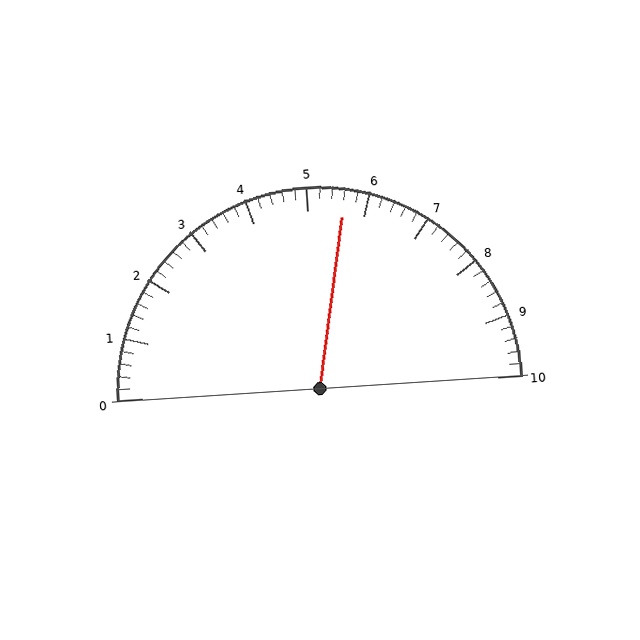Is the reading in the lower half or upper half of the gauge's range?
The reading is in the upper half of the range (0 to 10).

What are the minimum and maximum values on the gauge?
The gauge ranges from 0 to 10.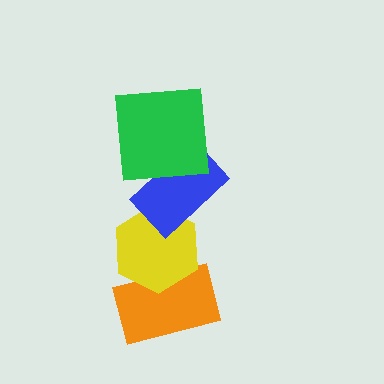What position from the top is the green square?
The green square is 1st from the top.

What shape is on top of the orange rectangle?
The yellow hexagon is on top of the orange rectangle.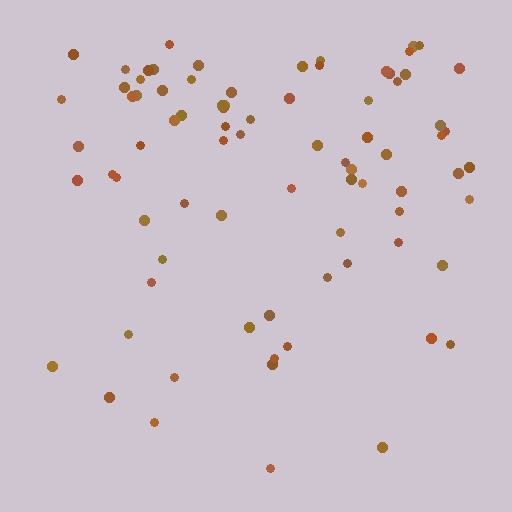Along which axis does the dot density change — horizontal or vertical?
Vertical.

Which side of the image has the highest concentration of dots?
The top.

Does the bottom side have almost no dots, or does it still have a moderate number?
Still a moderate number, just noticeably fewer than the top.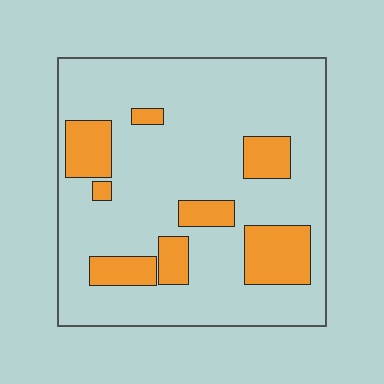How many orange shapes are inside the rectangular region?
8.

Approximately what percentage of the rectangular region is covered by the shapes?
Approximately 20%.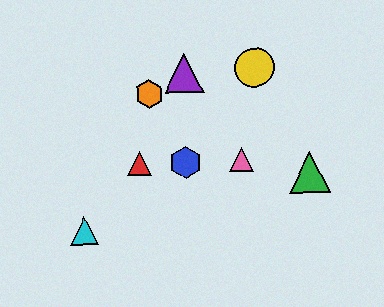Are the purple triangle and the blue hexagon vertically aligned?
Yes, both are at x≈184.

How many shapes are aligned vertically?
2 shapes (the blue hexagon, the purple triangle) are aligned vertically.